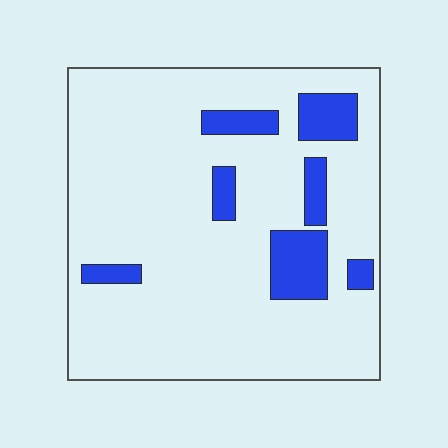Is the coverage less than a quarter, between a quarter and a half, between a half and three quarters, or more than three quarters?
Less than a quarter.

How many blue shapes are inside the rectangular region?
7.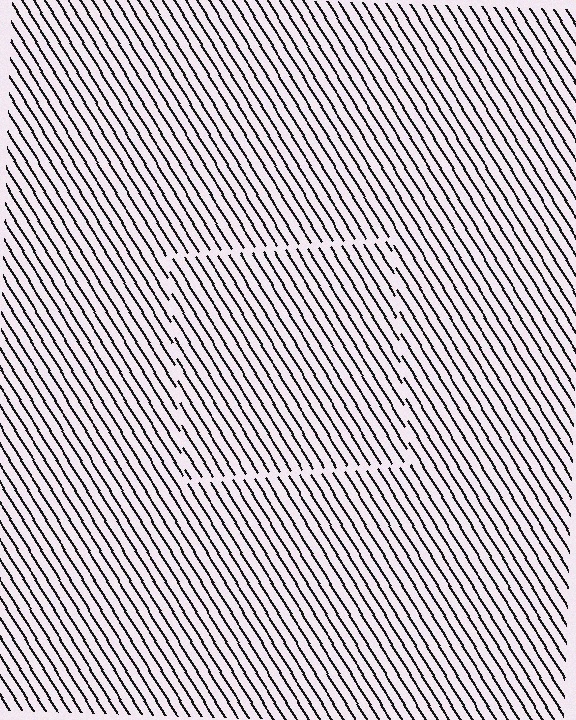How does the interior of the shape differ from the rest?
The interior of the shape contains the same grating, shifted by half a period — the contour is defined by the phase discontinuity where line-ends from the inner and outer gratings abut.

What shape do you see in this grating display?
An illusory square. The interior of the shape contains the same grating, shifted by half a period — the contour is defined by the phase discontinuity where line-ends from the inner and outer gratings abut.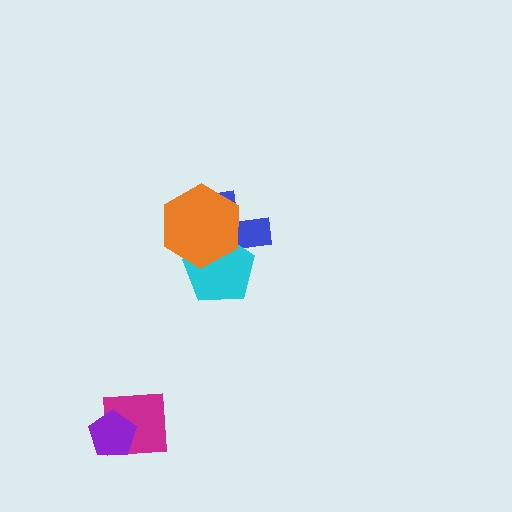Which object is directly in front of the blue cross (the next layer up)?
The cyan pentagon is directly in front of the blue cross.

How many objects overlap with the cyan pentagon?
2 objects overlap with the cyan pentagon.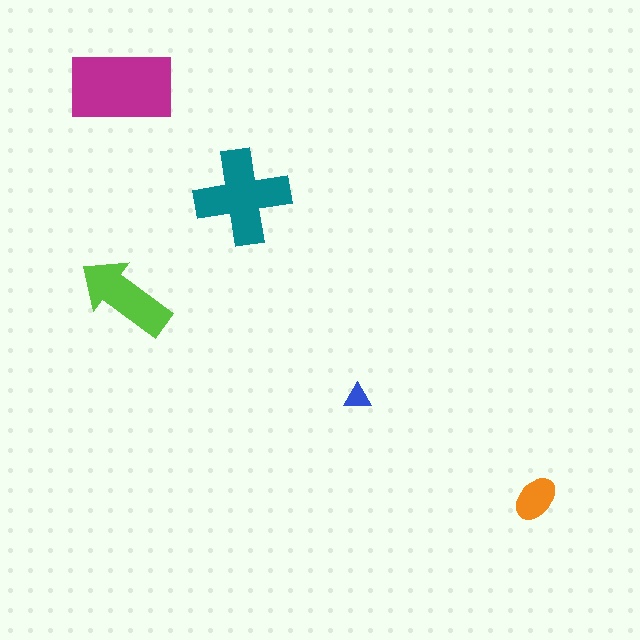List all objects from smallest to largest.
The blue triangle, the orange ellipse, the lime arrow, the teal cross, the magenta rectangle.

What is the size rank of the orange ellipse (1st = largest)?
4th.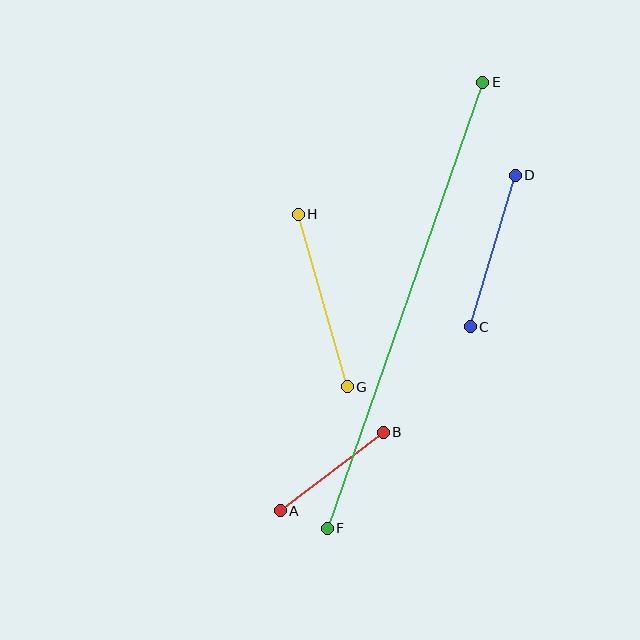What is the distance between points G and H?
The distance is approximately 179 pixels.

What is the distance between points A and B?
The distance is approximately 130 pixels.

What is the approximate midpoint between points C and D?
The midpoint is at approximately (493, 251) pixels.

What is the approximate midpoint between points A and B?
The midpoint is at approximately (332, 472) pixels.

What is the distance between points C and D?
The distance is approximately 158 pixels.